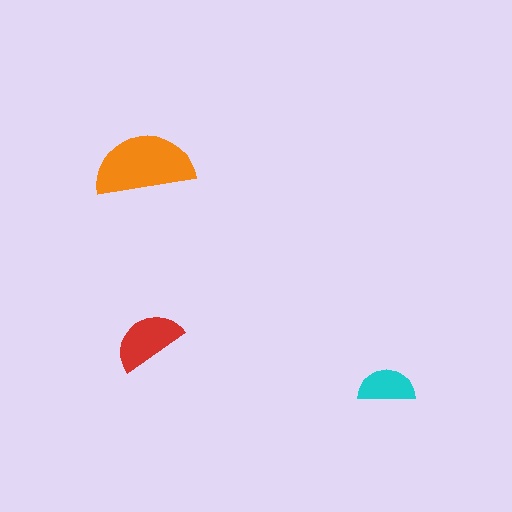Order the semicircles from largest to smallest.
the orange one, the red one, the cyan one.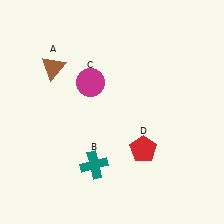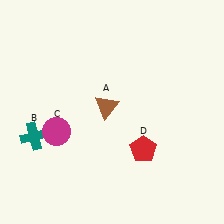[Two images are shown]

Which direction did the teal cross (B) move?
The teal cross (B) moved left.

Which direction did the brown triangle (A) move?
The brown triangle (A) moved right.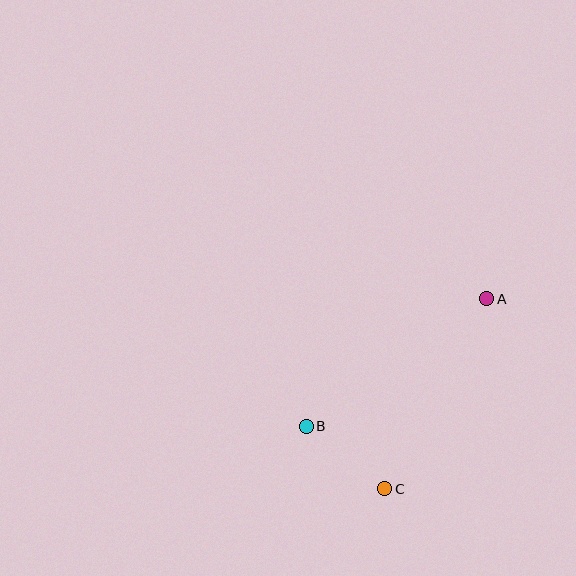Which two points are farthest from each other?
Points A and B are farthest from each other.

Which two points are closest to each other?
Points B and C are closest to each other.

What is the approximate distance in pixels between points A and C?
The distance between A and C is approximately 216 pixels.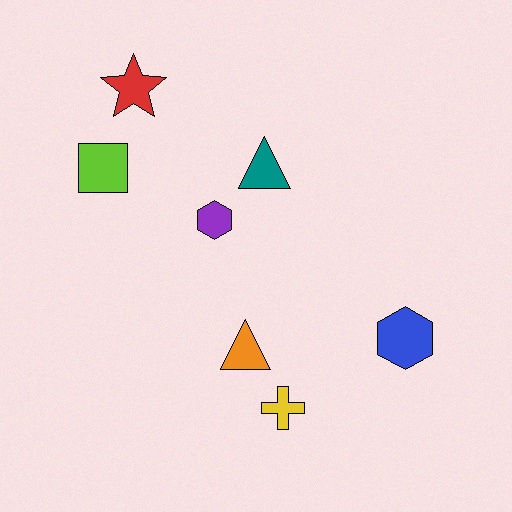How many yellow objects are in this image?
There is 1 yellow object.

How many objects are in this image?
There are 7 objects.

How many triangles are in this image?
There are 2 triangles.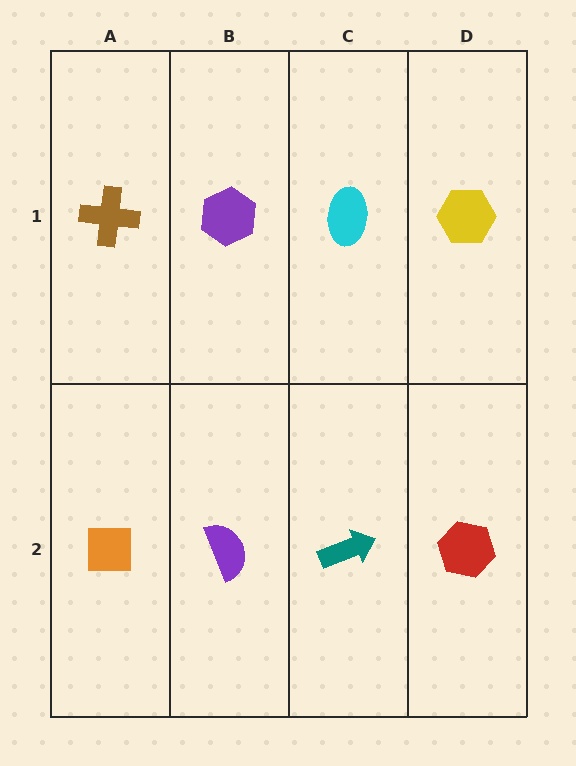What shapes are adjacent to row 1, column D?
A red hexagon (row 2, column D), a cyan ellipse (row 1, column C).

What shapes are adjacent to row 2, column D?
A yellow hexagon (row 1, column D), a teal arrow (row 2, column C).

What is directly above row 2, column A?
A brown cross.